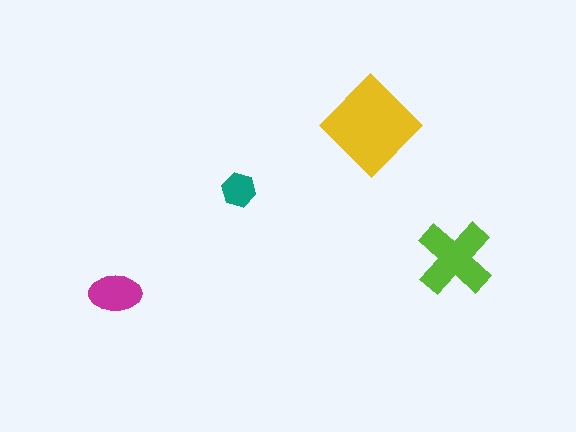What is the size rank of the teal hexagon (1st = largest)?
4th.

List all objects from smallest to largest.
The teal hexagon, the magenta ellipse, the lime cross, the yellow diamond.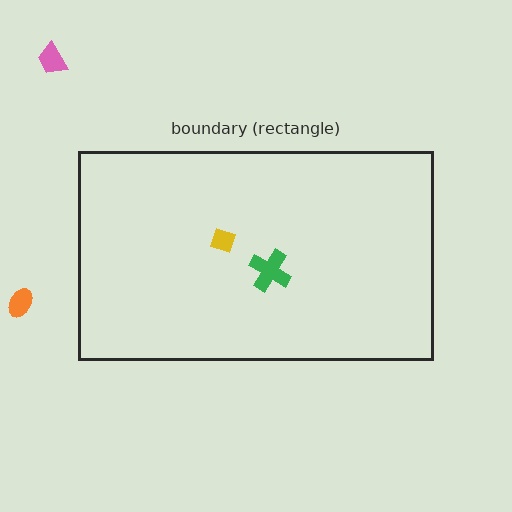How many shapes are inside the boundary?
2 inside, 2 outside.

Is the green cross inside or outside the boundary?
Inside.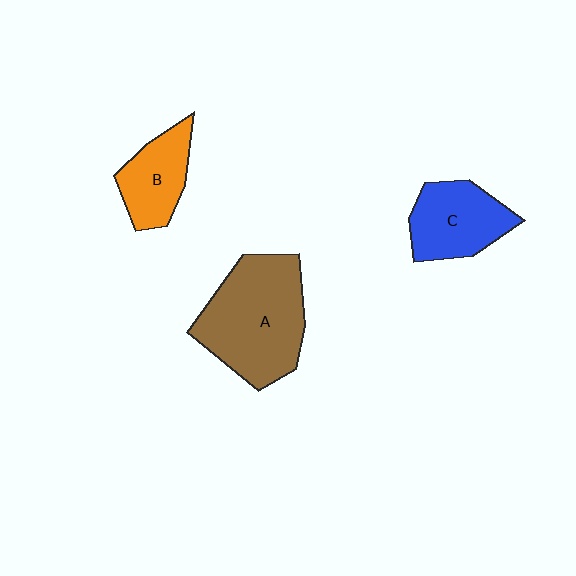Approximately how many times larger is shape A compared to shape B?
Approximately 2.0 times.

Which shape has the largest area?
Shape A (brown).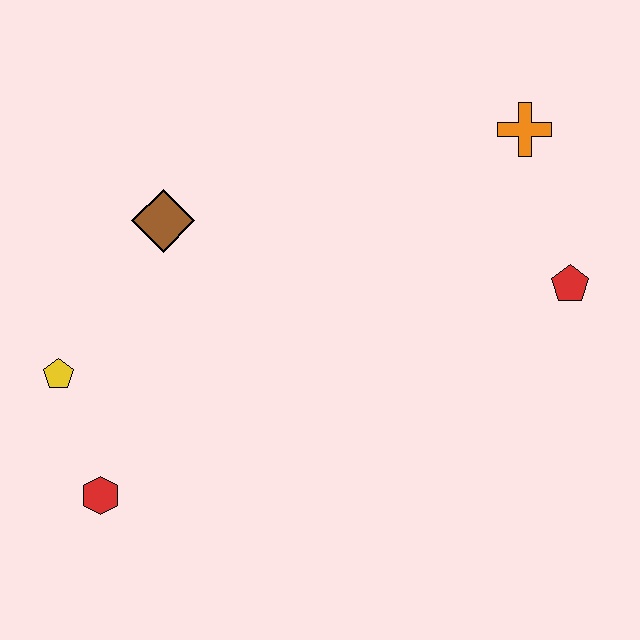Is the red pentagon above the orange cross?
No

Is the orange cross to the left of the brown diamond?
No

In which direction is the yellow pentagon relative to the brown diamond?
The yellow pentagon is below the brown diamond.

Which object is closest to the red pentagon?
The orange cross is closest to the red pentagon.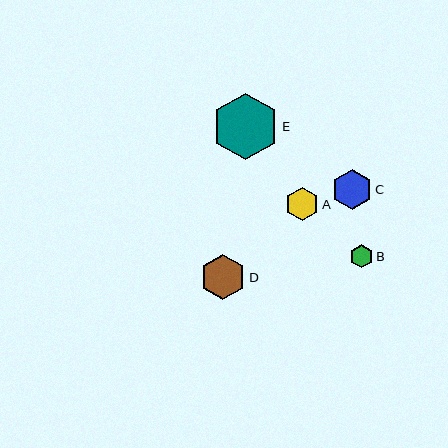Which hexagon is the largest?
Hexagon E is the largest with a size of approximately 66 pixels.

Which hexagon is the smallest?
Hexagon B is the smallest with a size of approximately 23 pixels.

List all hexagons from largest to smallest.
From largest to smallest: E, D, C, A, B.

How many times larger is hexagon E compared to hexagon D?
Hexagon E is approximately 1.5 times the size of hexagon D.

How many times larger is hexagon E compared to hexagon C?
Hexagon E is approximately 1.6 times the size of hexagon C.